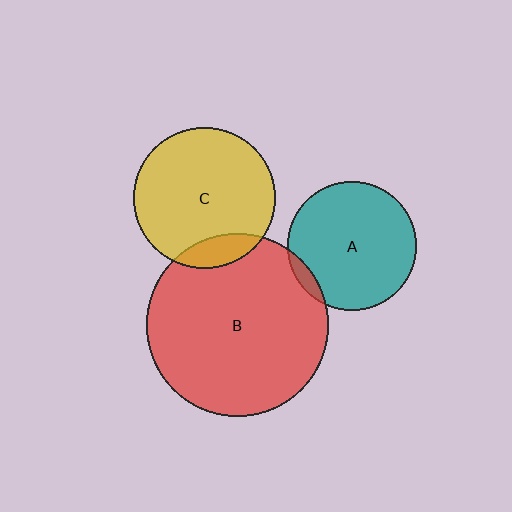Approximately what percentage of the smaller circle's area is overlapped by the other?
Approximately 5%.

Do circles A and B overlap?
Yes.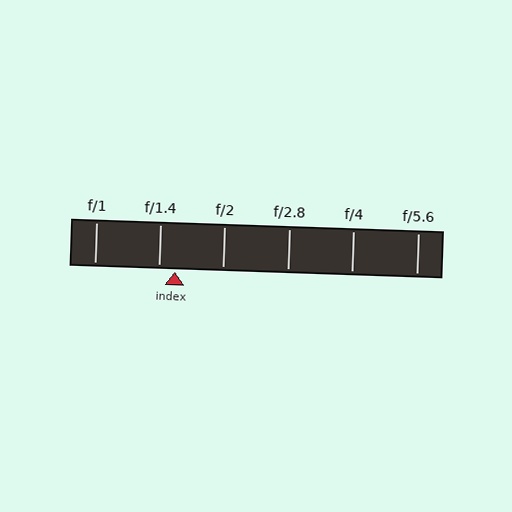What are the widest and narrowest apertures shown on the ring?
The widest aperture shown is f/1 and the narrowest is f/5.6.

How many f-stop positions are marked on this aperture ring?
There are 6 f-stop positions marked.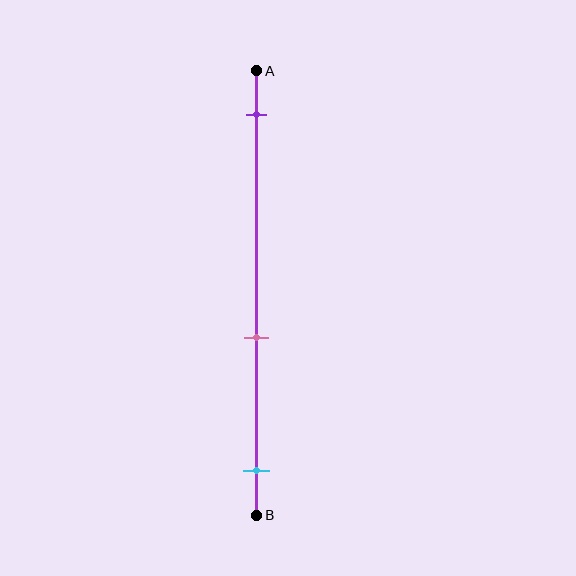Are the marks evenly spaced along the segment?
No, the marks are not evenly spaced.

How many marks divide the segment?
There are 3 marks dividing the segment.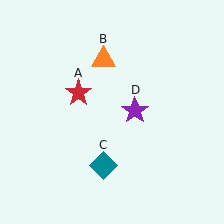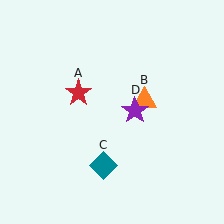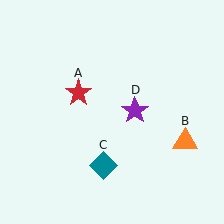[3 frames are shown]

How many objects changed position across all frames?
1 object changed position: orange triangle (object B).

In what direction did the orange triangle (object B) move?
The orange triangle (object B) moved down and to the right.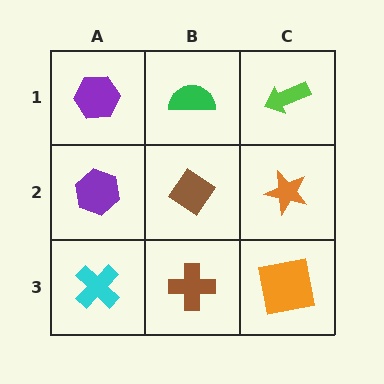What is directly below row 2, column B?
A brown cross.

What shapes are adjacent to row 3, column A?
A purple hexagon (row 2, column A), a brown cross (row 3, column B).